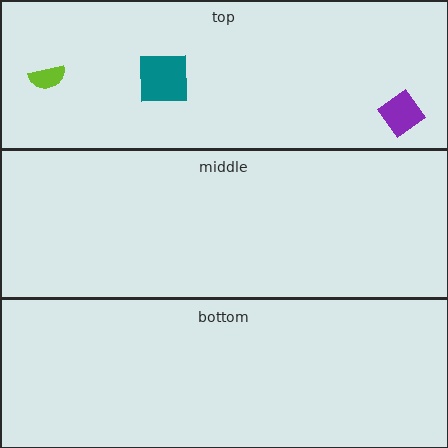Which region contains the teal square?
The top region.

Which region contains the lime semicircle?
The top region.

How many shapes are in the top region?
3.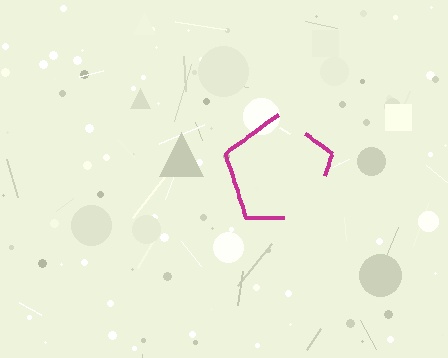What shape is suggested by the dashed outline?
The dashed outline suggests a pentagon.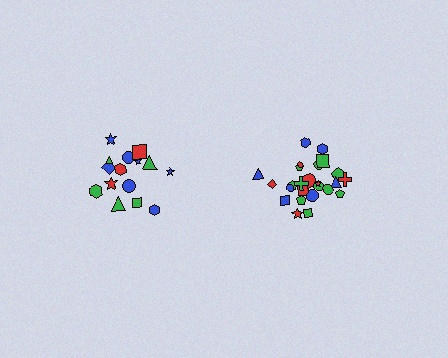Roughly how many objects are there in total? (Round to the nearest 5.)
Roughly 40 objects in total.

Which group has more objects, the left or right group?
The right group.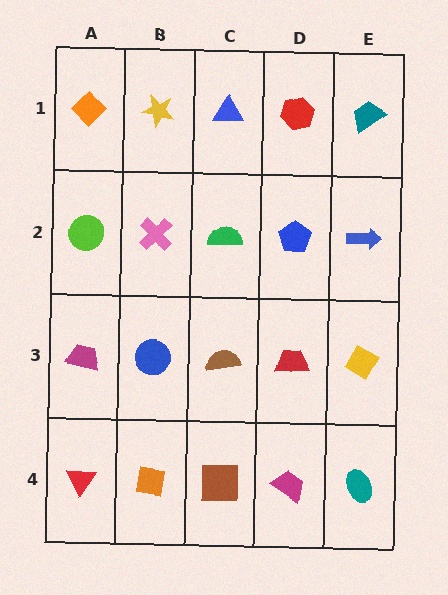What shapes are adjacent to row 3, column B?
A pink cross (row 2, column B), an orange square (row 4, column B), a magenta trapezoid (row 3, column A), a brown semicircle (row 3, column C).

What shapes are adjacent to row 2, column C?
A blue triangle (row 1, column C), a brown semicircle (row 3, column C), a pink cross (row 2, column B), a blue pentagon (row 2, column D).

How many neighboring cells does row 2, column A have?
3.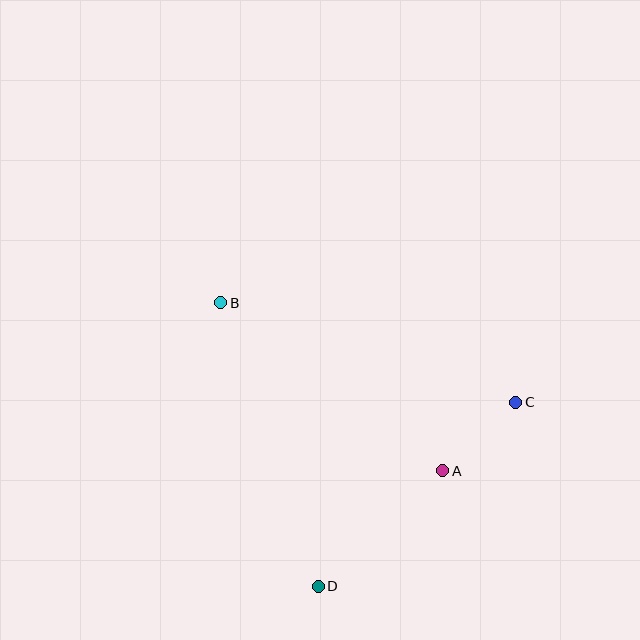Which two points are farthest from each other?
Points B and C are farthest from each other.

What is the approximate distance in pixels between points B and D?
The distance between B and D is approximately 300 pixels.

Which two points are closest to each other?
Points A and C are closest to each other.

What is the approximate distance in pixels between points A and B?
The distance between A and B is approximately 278 pixels.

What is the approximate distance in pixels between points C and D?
The distance between C and D is approximately 270 pixels.